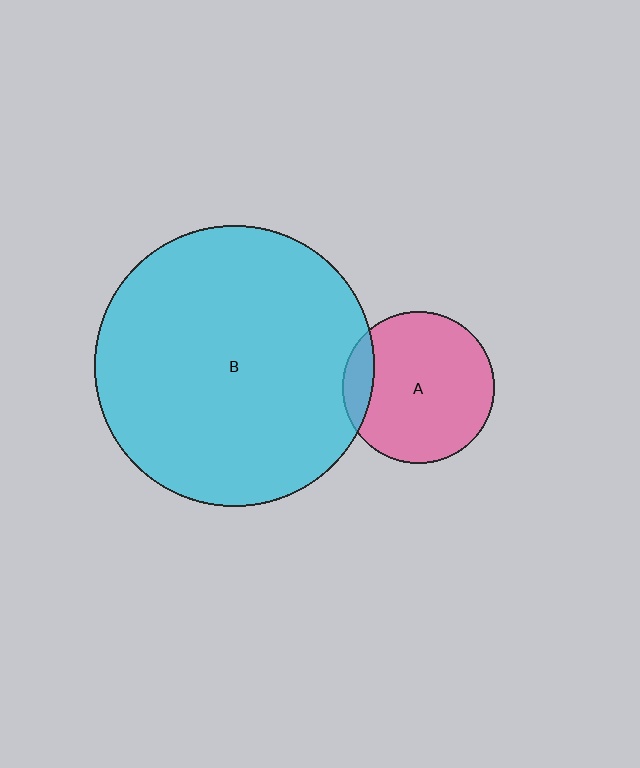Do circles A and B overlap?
Yes.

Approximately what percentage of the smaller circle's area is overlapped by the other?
Approximately 10%.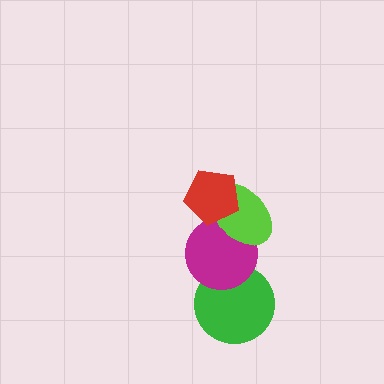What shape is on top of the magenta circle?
The lime ellipse is on top of the magenta circle.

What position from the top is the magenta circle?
The magenta circle is 3rd from the top.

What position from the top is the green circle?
The green circle is 4th from the top.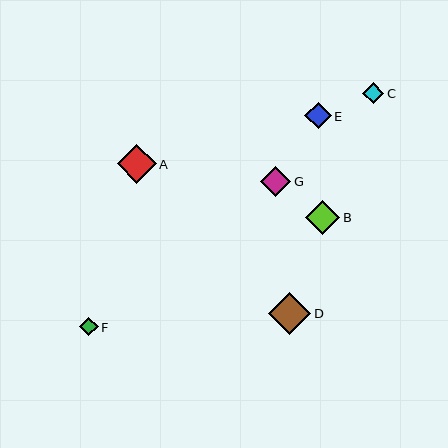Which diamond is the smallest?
Diamond F is the smallest with a size of approximately 18 pixels.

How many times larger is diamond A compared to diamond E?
Diamond A is approximately 1.5 times the size of diamond E.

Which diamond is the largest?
Diamond D is the largest with a size of approximately 42 pixels.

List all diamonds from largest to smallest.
From largest to smallest: D, A, B, G, E, C, F.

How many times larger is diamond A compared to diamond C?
Diamond A is approximately 1.8 times the size of diamond C.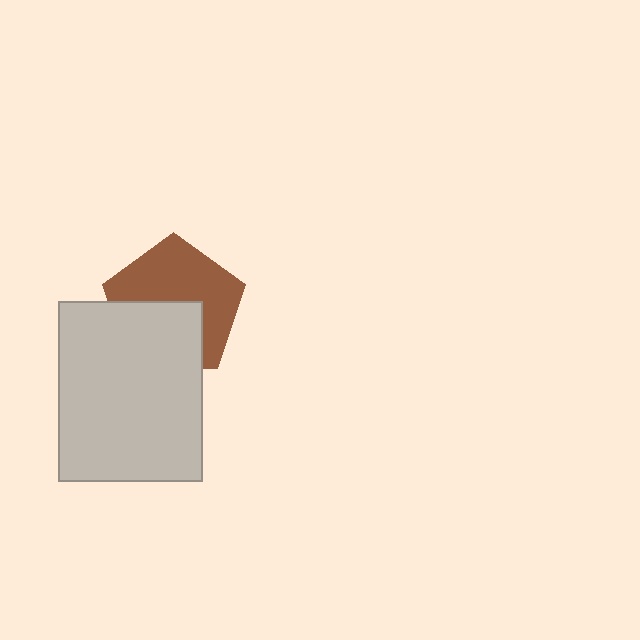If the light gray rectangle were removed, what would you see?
You would see the complete brown pentagon.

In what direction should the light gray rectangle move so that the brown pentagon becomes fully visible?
The light gray rectangle should move down. That is the shortest direction to clear the overlap and leave the brown pentagon fully visible.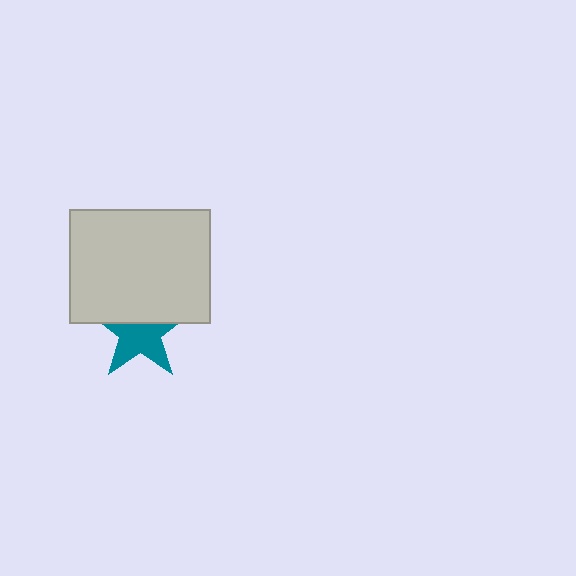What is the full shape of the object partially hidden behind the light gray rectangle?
The partially hidden object is a teal star.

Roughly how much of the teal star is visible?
About half of it is visible (roughly 60%).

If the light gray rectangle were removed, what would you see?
You would see the complete teal star.